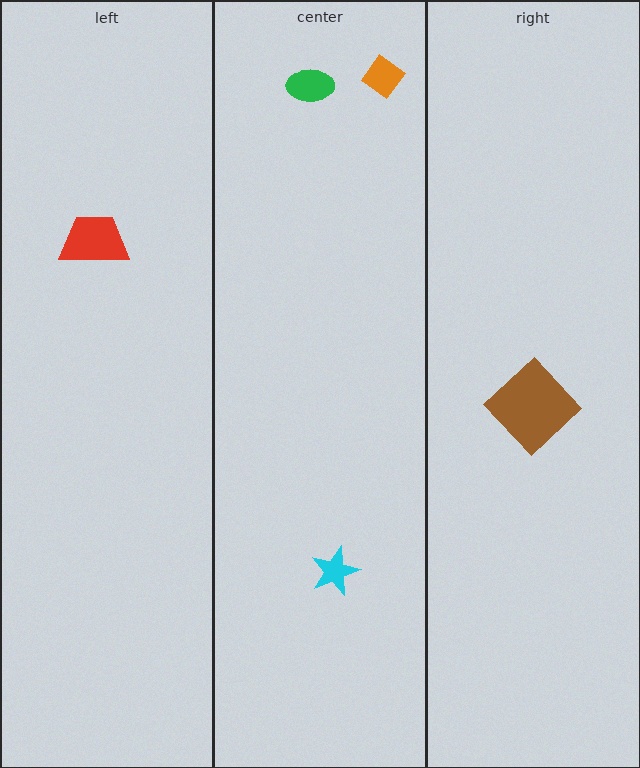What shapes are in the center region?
The orange diamond, the cyan star, the green ellipse.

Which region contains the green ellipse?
The center region.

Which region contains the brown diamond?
The right region.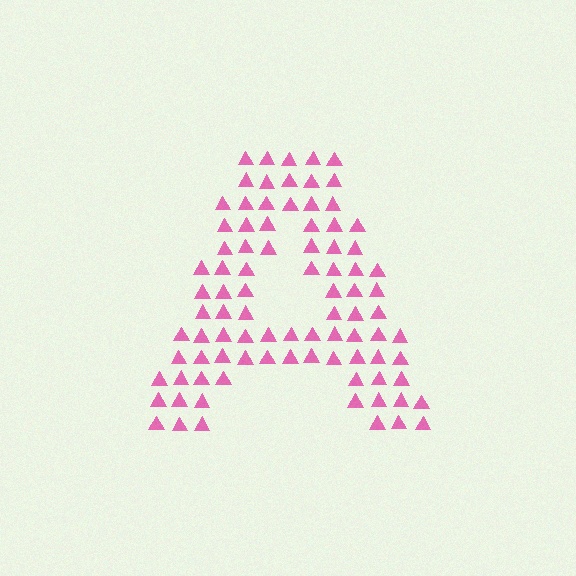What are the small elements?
The small elements are triangles.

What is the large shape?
The large shape is the letter A.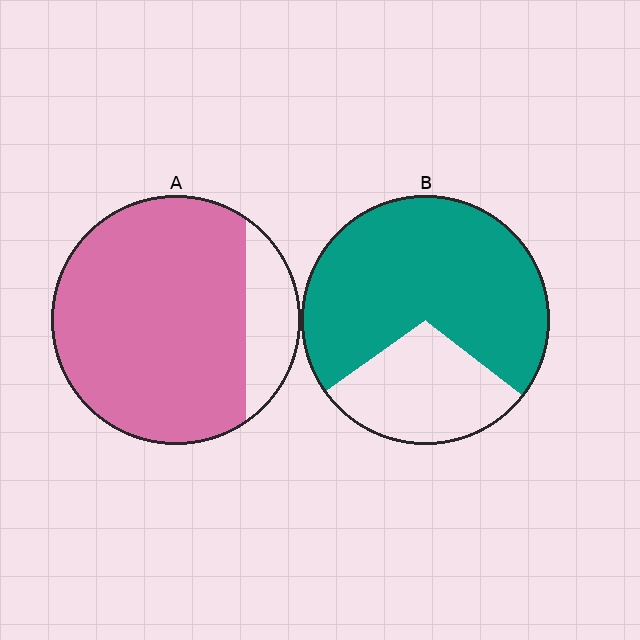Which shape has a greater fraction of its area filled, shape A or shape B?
Shape A.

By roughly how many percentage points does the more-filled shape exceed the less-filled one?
By roughly 15 percentage points (A over B).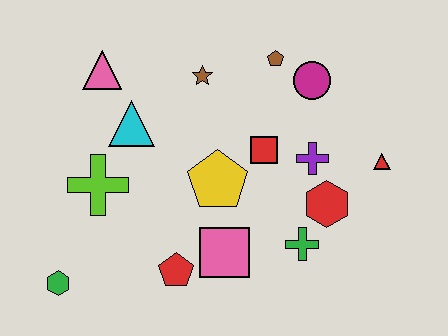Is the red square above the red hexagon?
Yes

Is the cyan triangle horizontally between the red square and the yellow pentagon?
No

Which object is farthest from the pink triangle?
The red triangle is farthest from the pink triangle.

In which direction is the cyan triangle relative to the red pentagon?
The cyan triangle is above the red pentagon.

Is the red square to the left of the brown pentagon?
Yes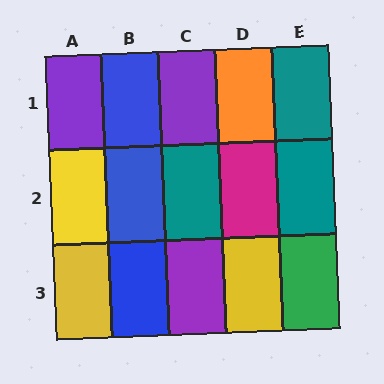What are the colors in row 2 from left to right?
Yellow, blue, teal, magenta, teal.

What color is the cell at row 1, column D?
Orange.